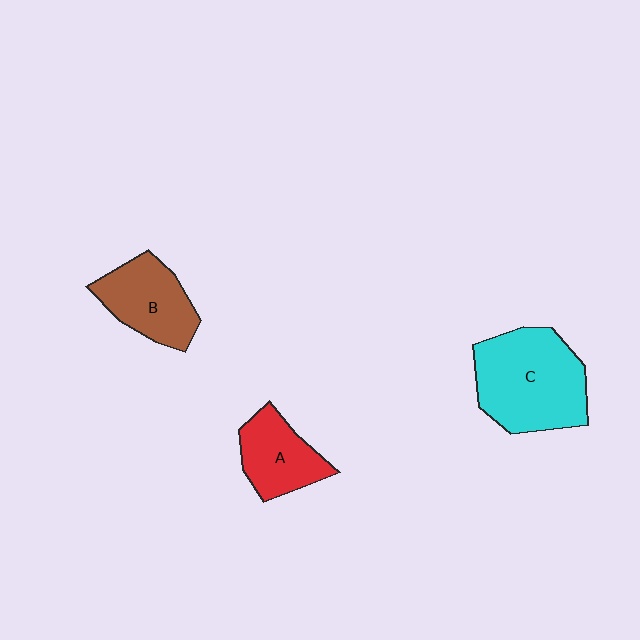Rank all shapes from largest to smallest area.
From largest to smallest: C (cyan), B (brown), A (red).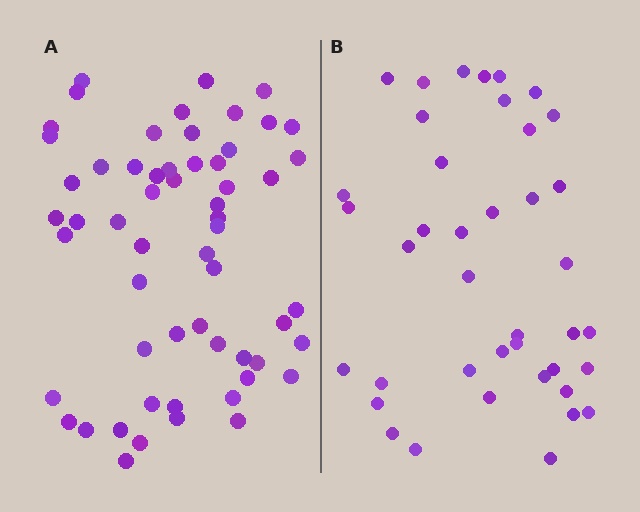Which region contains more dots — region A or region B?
Region A (the left region) has more dots.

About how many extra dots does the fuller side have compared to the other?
Region A has approximately 20 more dots than region B.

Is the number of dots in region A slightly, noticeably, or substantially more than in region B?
Region A has substantially more. The ratio is roughly 1.4 to 1.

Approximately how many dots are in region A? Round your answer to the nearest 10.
About 60 dots. (The exact count is 58, which rounds to 60.)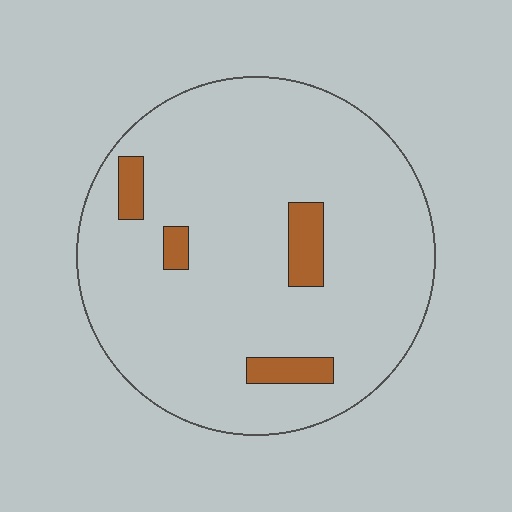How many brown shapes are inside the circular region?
4.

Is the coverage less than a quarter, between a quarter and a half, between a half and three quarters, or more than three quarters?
Less than a quarter.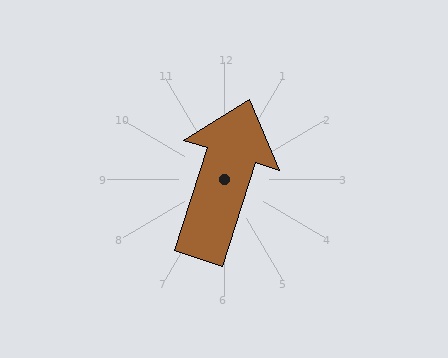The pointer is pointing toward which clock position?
Roughly 1 o'clock.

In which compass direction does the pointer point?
North.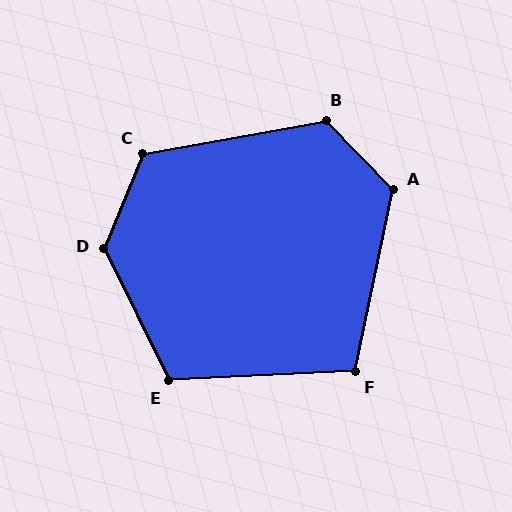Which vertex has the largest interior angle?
D, at approximately 131 degrees.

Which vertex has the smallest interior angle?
F, at approximately 105 degrees.